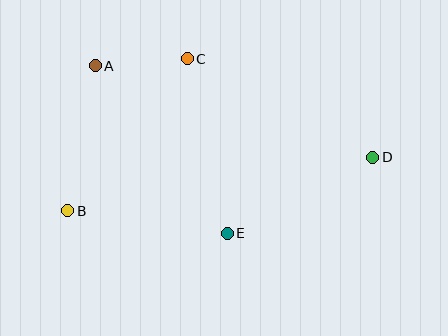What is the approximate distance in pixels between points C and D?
The distance between C and D is approximately 210 pixels.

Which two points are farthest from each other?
Points B and D are farthest from each other.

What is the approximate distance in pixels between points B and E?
The distance between B and E is approximately 161 pixels.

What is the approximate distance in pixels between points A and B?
The distance between A and B is approximately 148 pixels.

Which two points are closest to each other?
Points A and C are closest to each other.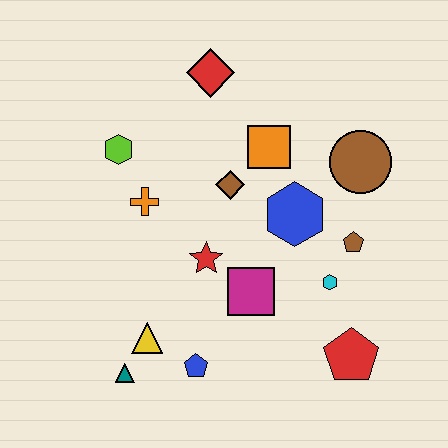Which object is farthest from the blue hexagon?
The teal triangle is farthest from the blue hexagon.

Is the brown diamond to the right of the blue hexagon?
No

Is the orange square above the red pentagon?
Yes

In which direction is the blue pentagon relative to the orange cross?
The blue pentagon is below the orange cross.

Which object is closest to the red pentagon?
The cyan hexagon is closest to the red pentagon.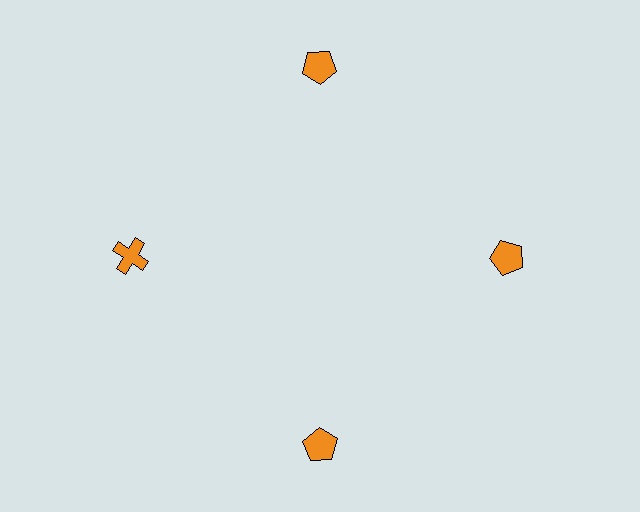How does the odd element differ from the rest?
It has a different shape: cross instead of pentagon.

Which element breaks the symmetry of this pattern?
The orange cross at roughly the 9 o'clock position breaks the symmetry. All other shapes are orange pentagons.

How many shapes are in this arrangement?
There are 4 shapes arranged in a ring pattern.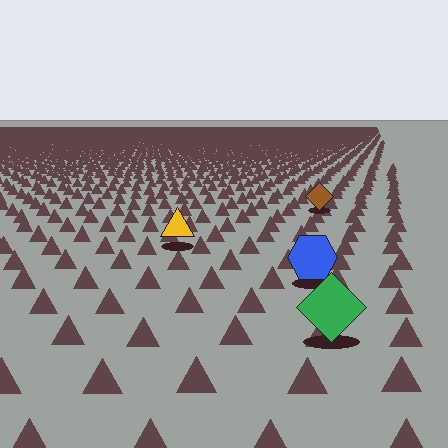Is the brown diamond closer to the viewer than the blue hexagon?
No. The blue hexagon is closer — you can tell from the texture gradient: the ground texture is coarser near it.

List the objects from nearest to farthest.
From nearest to farthest: the green diamond, the blue hexagon, the yellow triangle, the brown diamond.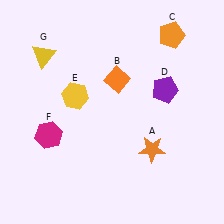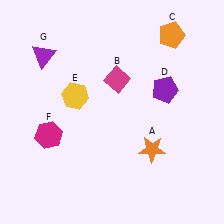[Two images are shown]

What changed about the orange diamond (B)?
In Image 1, B is orange. In Image 2, it changed to magenta.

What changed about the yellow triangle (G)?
In Image 1, G is yellow. In Image 2, it changed to purple.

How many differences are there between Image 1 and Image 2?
There are 2 differences between the two images.